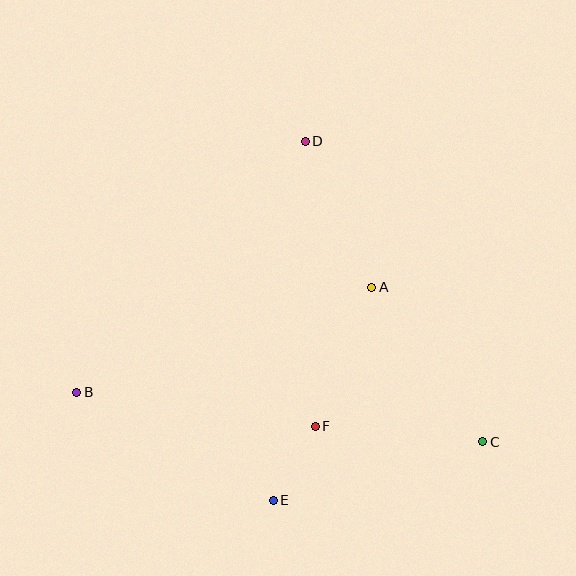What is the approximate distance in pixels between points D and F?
The distance between D and F is approximately 285 pixels.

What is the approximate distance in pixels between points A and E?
The distance between A and E is approximately 235 pixels.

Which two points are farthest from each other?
Points B and C are farthest from each other.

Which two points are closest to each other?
Points E and F are closest to each other.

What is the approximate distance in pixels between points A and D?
The distance between A and D is approximately 160 pixels.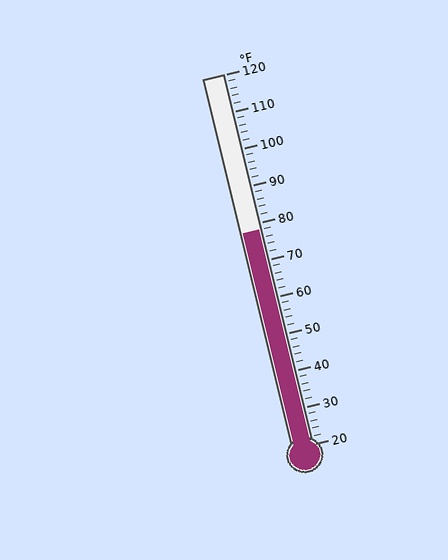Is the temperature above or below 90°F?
The temperature is below 90°F.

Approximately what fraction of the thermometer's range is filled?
The thermometer is filled to approximately 60% of its range.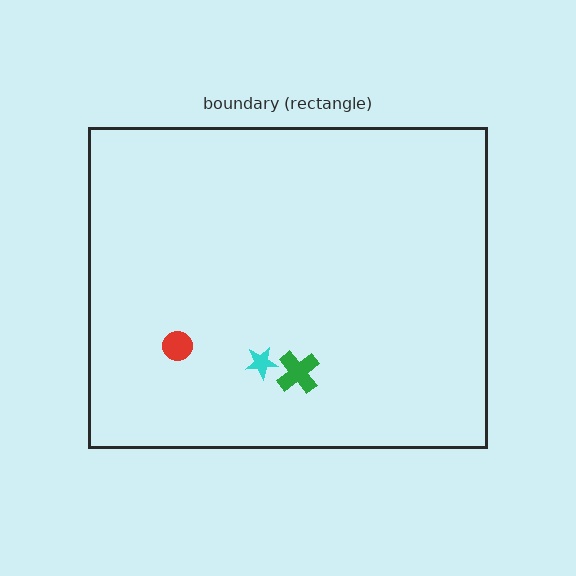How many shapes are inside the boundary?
3 inside, 0 outside.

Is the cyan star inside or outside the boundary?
Inside.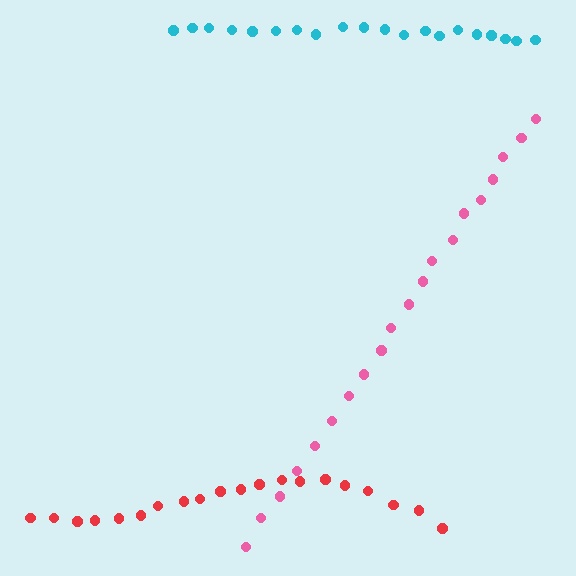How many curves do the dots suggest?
There are 3 distinct paths.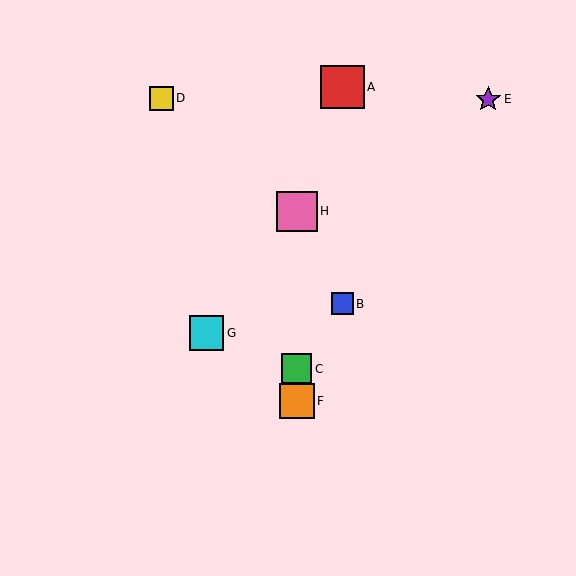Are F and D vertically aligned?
No, F is at x≈297 and D is at x≈161.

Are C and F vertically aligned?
Yes, both are at x≈297.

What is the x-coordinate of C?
Object C is at x≈297.